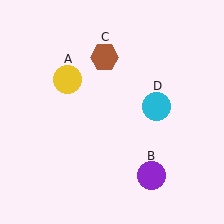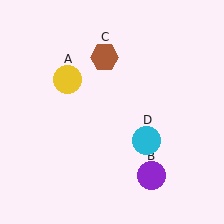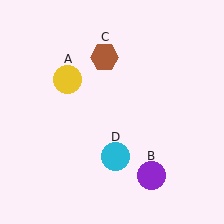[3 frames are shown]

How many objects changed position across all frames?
1 object changed position: cyan circle (object D).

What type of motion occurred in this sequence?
The cyan circle (object D) rotated clockwise around the center of the scene.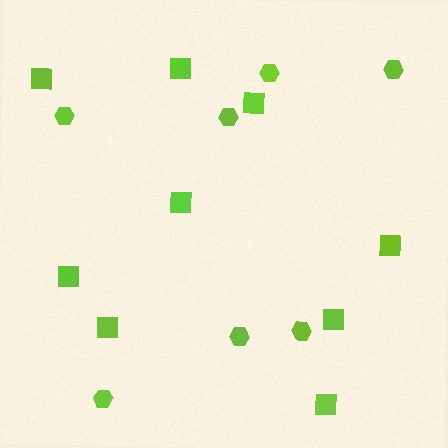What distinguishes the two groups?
There are 2 groups: one group of hexagons (7) and one group of squares (9).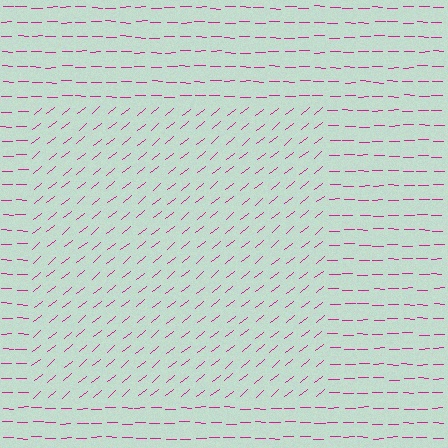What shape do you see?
I see a rectangle.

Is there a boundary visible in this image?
Yes, there is a texture boundary formed by a change in line orientation.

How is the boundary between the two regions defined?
The boundary is defined purely by a change in line orientation (approximately 40 degrees difference). All lines are the same color and thickness.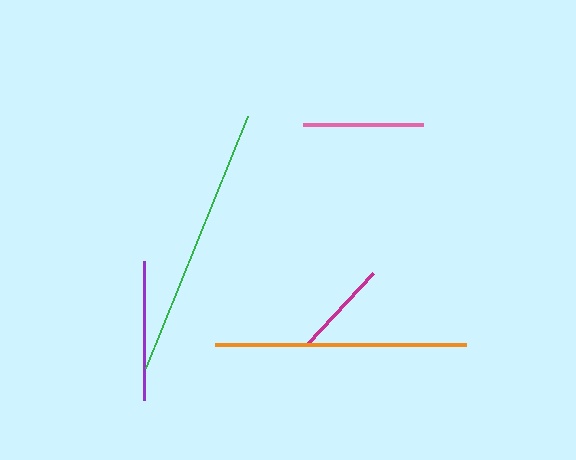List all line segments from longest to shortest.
From longest to shortest: green, orange, purple, pink, magenta.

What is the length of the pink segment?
The pink segment is approximately 120 pixels long.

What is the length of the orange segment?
The orange segment is approximately 251 pixels long.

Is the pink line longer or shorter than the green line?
The green line is longer than the pink line.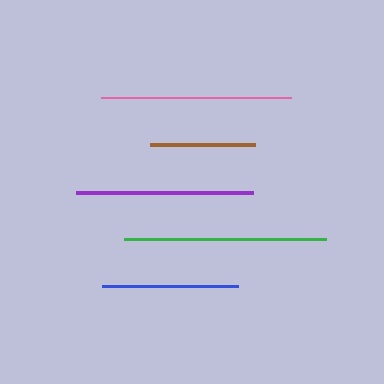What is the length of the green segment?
The green segment is approximately 202 pixels long.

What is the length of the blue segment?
The blue segment is approximately 136 pixels long.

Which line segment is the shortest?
The brown line is the shortest at approximately 105 pixels.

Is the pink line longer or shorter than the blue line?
The pink line is longer than the blue line.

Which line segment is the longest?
The green line is the longest at approximately 202 pixels.